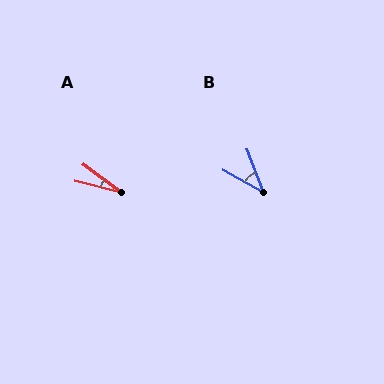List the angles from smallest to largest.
A (22°), B (40°).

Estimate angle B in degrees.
Approximately 40 degrees.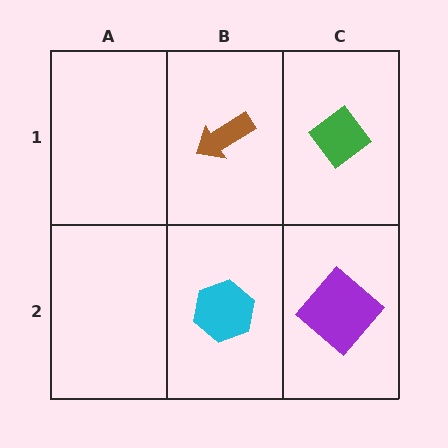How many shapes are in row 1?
2 shapes.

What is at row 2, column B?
A cyan hexagon.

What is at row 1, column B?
A brown arrow.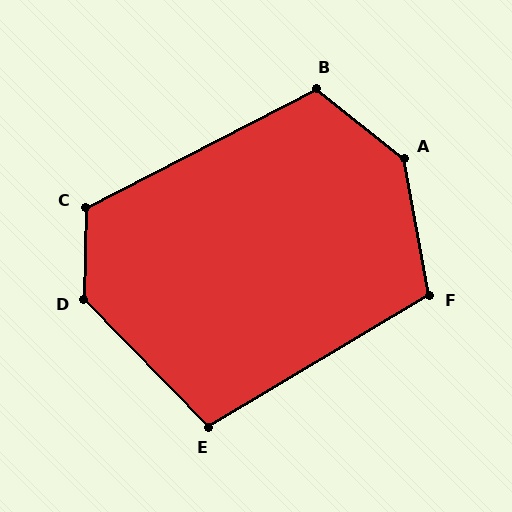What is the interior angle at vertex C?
Approximately 118 degrees (obtuse).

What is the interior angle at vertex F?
Approximately 111 degrees (obtuse).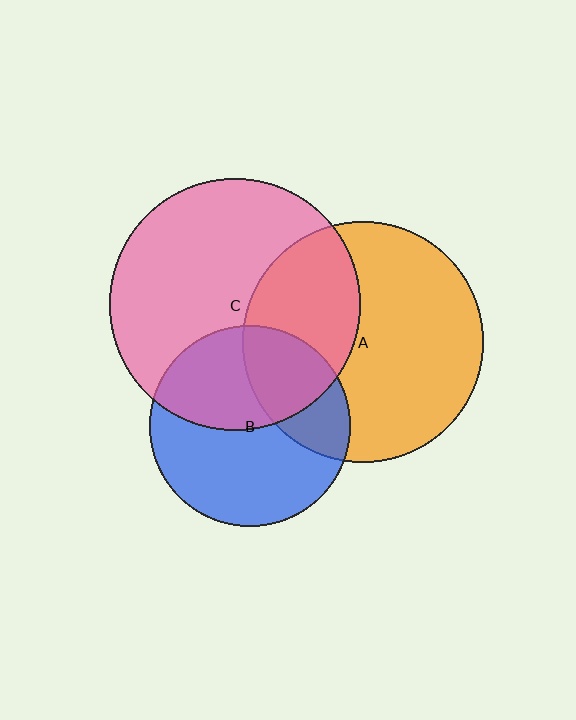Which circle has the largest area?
Circle C (pink).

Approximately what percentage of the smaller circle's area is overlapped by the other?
Approximately 45%.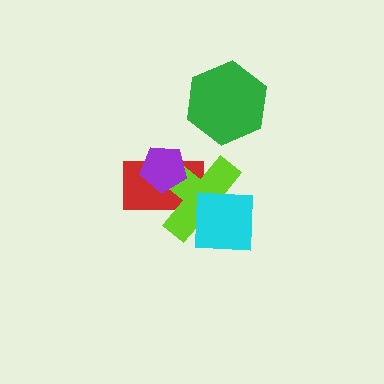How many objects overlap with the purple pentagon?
2 objects overlap with the purple pentagon.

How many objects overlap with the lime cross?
3 objects overlap with the lime cross.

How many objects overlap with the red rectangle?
2 objects overlap with the red rectangle.